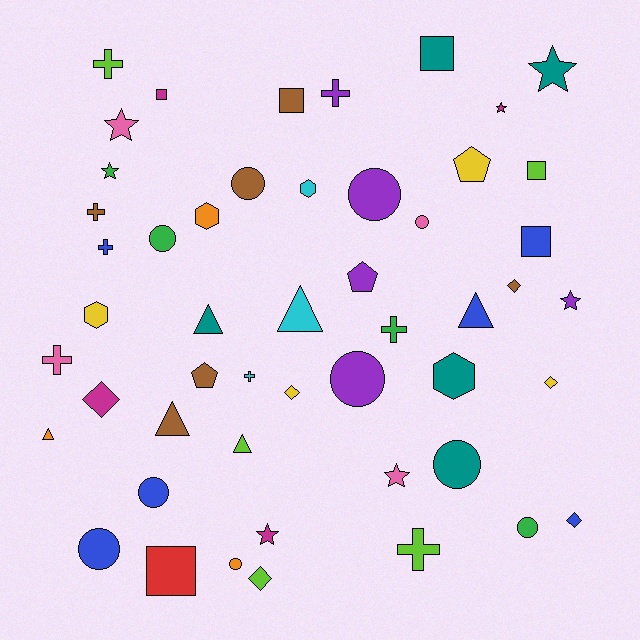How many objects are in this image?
There are 50 objects.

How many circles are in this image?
There are 10 circles.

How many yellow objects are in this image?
There are 4 yellow objects.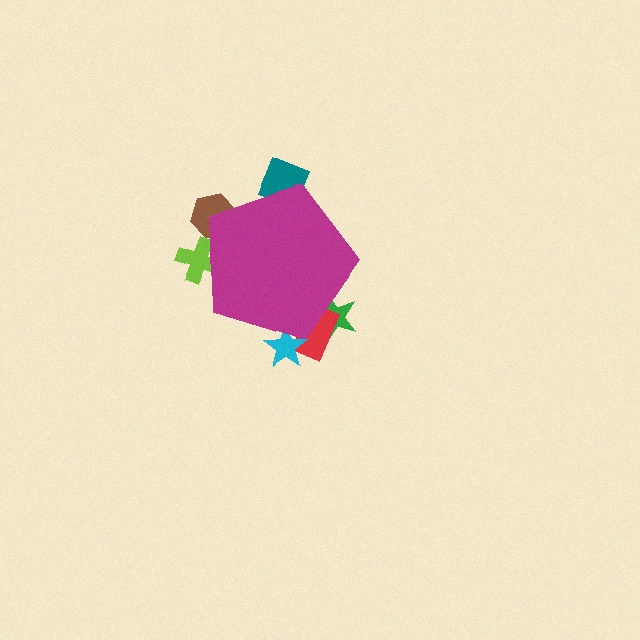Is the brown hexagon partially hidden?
Yes, the brown hexagon is partially hidden behind the magenta pentagon.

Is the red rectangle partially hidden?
Yes, the red rectangle is partially hidden behind the magenta pentagon.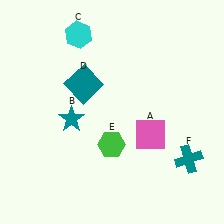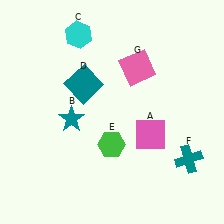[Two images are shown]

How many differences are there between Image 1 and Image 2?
There is 1 difference between the two images.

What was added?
A pink square (G) was added in Image 2.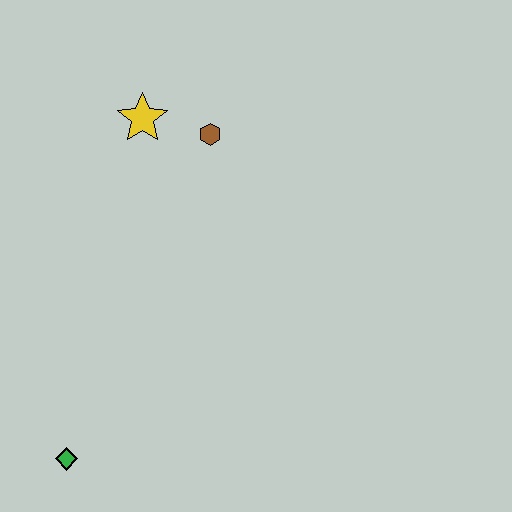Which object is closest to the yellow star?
The brown hexagon is closest to the yellow star.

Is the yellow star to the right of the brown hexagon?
No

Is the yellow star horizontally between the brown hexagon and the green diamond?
Yes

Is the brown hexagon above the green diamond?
Yes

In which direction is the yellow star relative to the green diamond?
The yellow star is above the green diamond.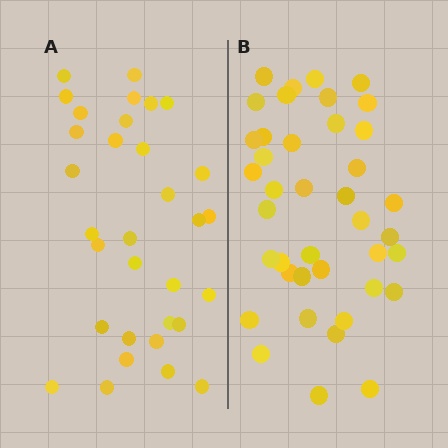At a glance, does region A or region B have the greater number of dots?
Region B (the right region) has more dots.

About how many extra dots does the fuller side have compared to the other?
Region B has roughly 8 or so more dots than region A.